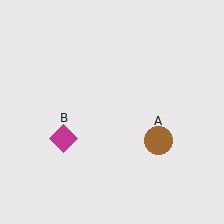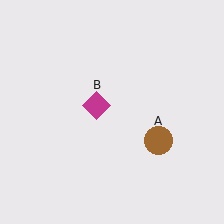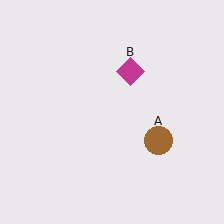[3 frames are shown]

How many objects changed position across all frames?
1 object changed position: magenta diamond (object B).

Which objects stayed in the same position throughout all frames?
Brown circle (object A) remained stationary.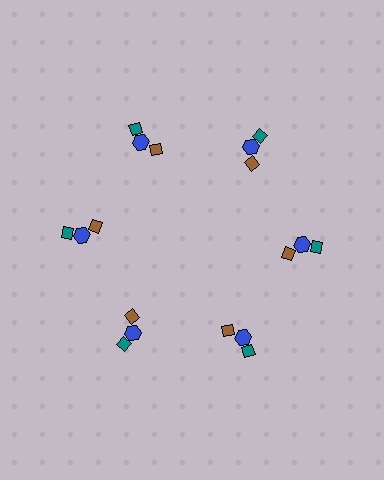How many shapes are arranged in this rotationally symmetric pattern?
There are 18 shapes, arranged in 6 groups of 3.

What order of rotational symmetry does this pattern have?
This pattern has 6-fold rotational symmetry.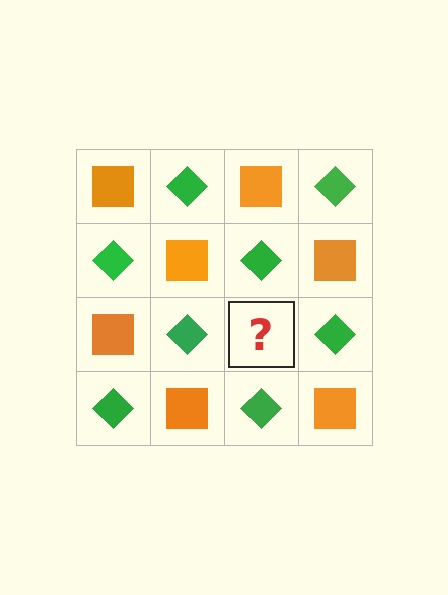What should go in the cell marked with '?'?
The missing cell should contain an orange square.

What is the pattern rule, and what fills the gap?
The rule is that it alternates orange square and green diamond in a checkerboard pattern. The gap should be filled with an orange square.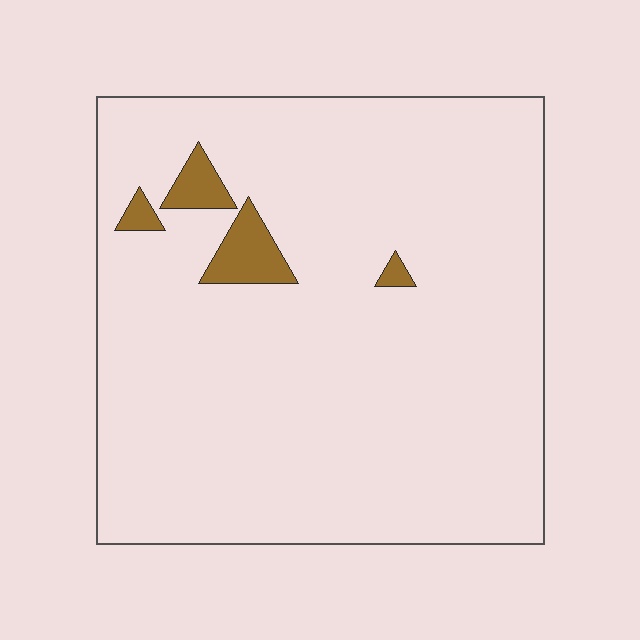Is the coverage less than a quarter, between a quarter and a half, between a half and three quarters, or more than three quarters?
Less than a quarter.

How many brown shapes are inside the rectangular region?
4.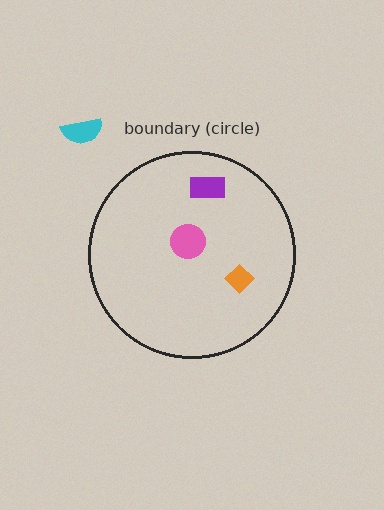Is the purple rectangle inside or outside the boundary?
Inside.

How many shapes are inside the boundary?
3 inside, 1 outside.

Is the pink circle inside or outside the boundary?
Inside.